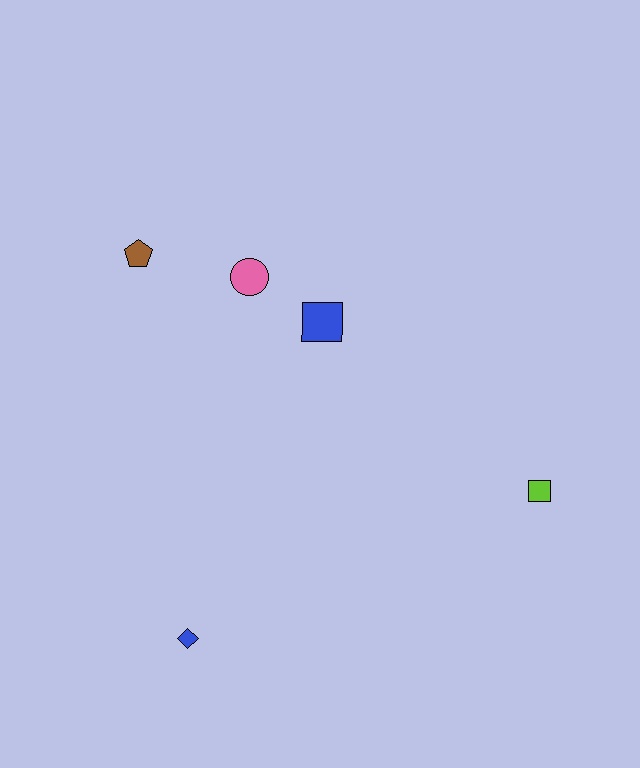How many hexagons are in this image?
There are no hexagons.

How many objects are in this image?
There are 5 objects.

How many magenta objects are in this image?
There are no magenta objects.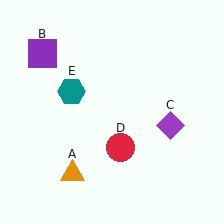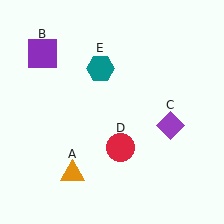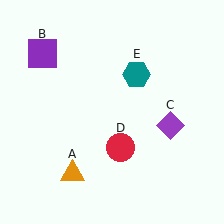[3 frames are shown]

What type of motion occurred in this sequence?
The teal hexagon (object E) rotated clockwise around the center of the scene.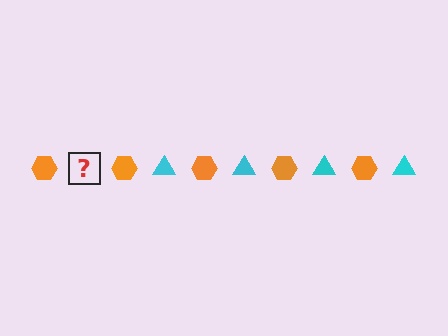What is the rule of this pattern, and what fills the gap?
The rule is that the pattern alternates between orange hexagon and cyan triangle. The gap should be filled with a cyan triangle.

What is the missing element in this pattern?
The missing element is a cyan triangle.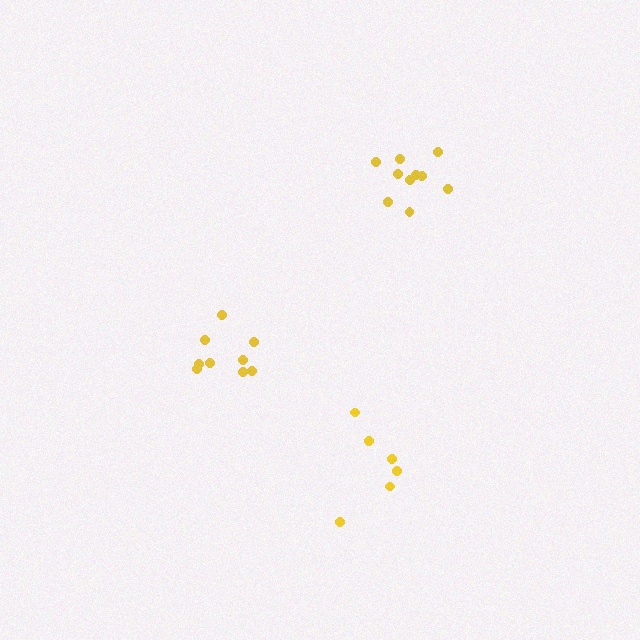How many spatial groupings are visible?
There are 3 spatial groupings.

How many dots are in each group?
Group 1: 9 dots, Group 2: 10 dots, Group 3: 6 dots (25 total).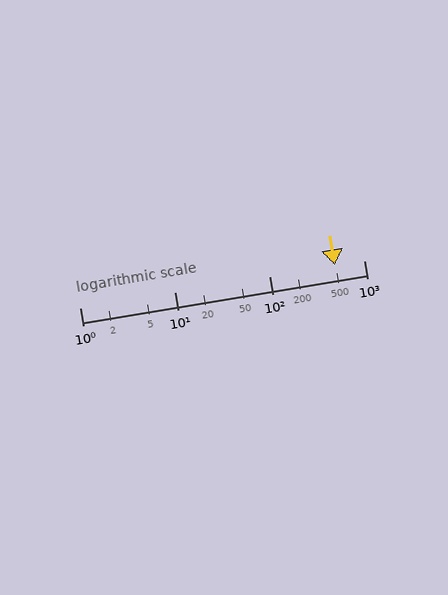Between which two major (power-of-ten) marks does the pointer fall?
The pointer is between 100 and 1000.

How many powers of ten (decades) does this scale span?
The scale spans 3 decades, from 1 to 1000.